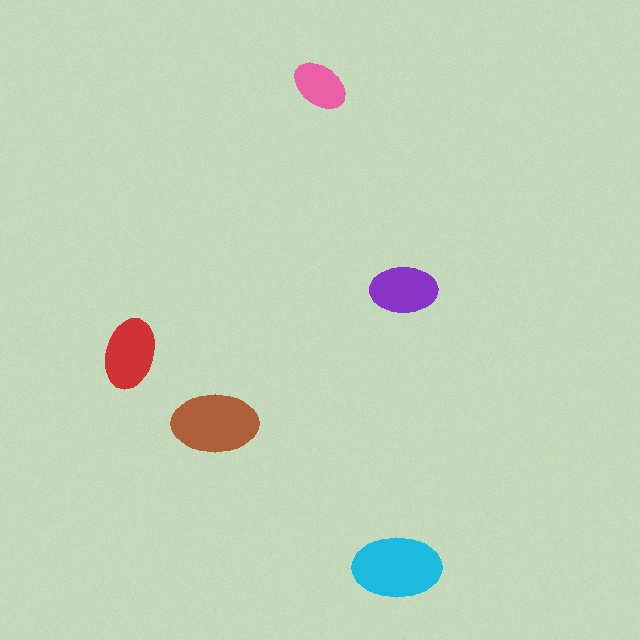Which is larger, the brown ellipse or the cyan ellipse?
The cyan one.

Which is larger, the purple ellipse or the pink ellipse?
The purple one.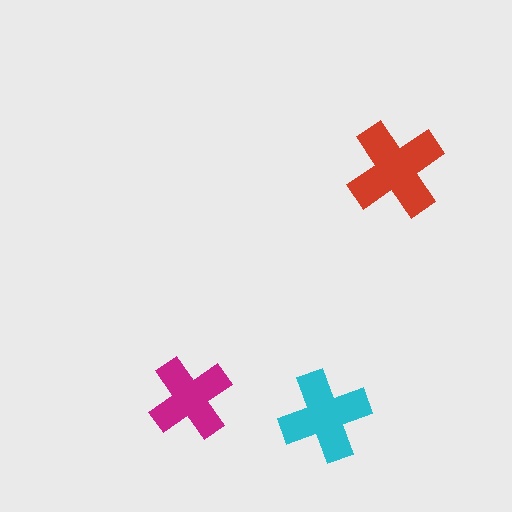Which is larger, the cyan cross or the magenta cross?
The cyan one.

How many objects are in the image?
There are 3 objects in the image.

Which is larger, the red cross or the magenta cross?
The red one.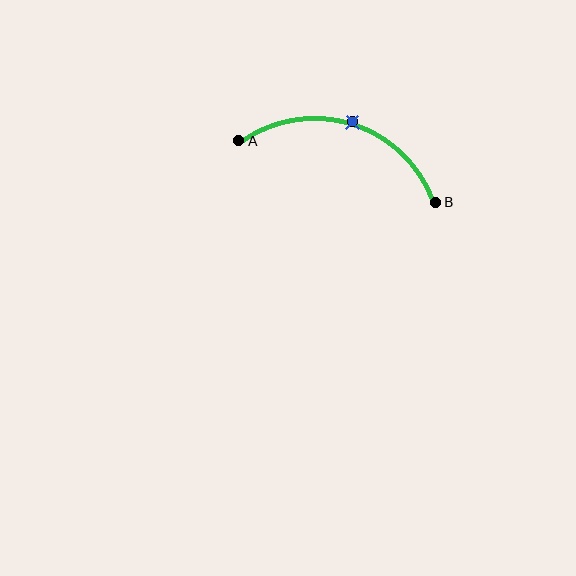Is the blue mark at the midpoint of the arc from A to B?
Yes. The blue mark lies on the arc at equal arc-length from both A and B — it is the arc midpoint.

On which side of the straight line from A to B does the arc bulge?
The arc bulges above the straight line connecting A and B.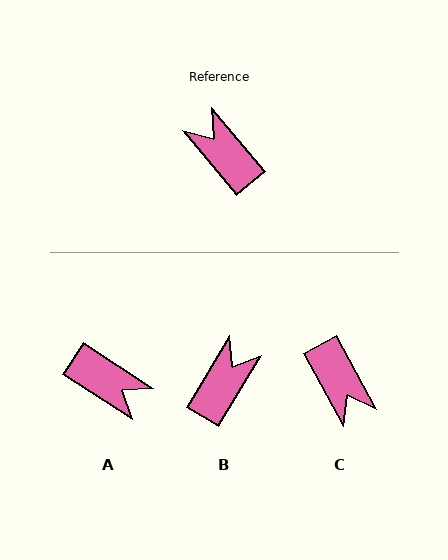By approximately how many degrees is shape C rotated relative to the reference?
Approximately 169 degrees counter-clockwise.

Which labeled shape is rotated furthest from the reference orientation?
C, about 169 degrees away.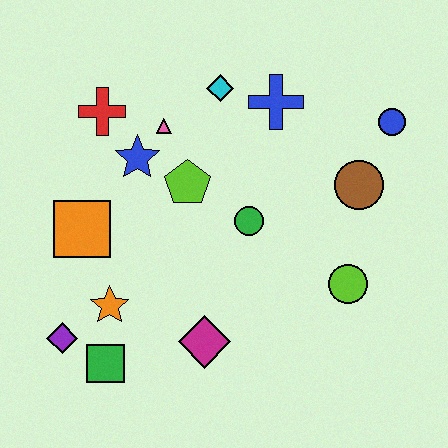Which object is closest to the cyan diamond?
The blue cross is closest to the cyan diamond.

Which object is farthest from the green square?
The blue circle is farthest from the green square.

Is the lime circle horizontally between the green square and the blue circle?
Yes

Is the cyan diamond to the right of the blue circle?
No